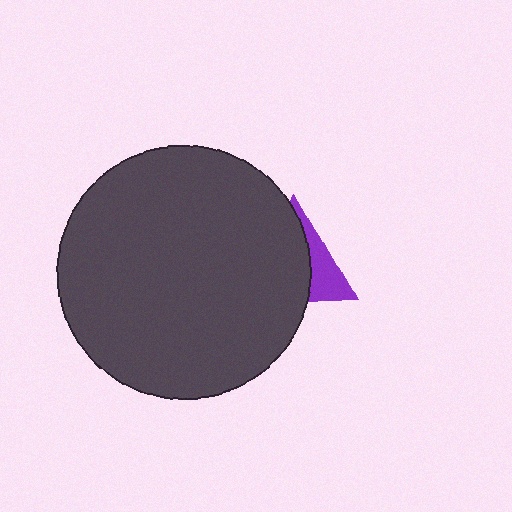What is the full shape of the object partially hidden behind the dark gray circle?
The partially hidden object is a purple triangle.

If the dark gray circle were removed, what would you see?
You would see the complete purple triangle.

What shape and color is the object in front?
The object in front is a dark gray circle.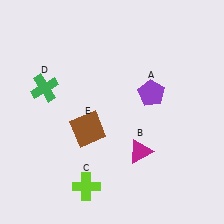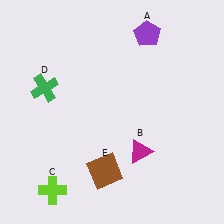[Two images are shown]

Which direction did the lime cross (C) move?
The lime cross (C) moved left.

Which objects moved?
The objects that moved are: the purple pentagon (A), the lime cross (C), the brown square (E).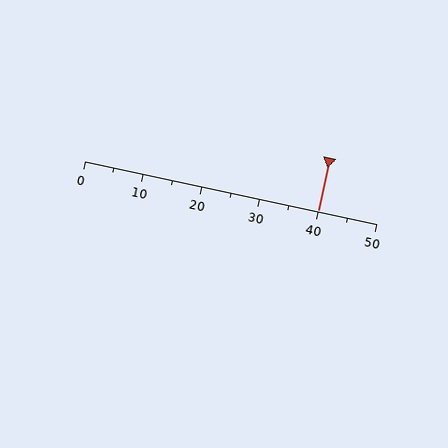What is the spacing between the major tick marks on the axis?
The major ticks are spaced 10 apart.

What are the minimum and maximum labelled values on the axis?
The axis runs from 0 to 50.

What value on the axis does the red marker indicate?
The marker indicates approximately 40.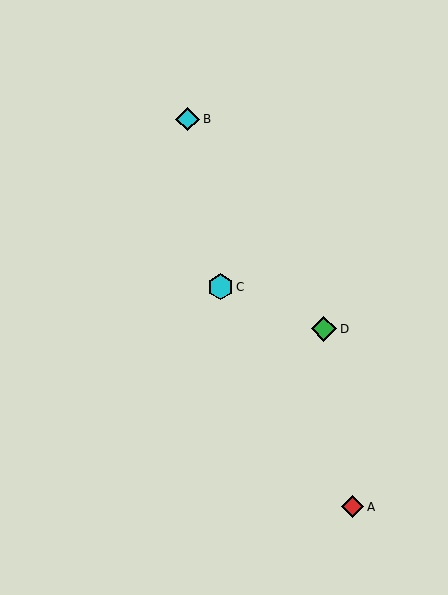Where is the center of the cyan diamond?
The center of the cyan diamond is at (188, 119).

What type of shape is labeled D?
Shape D is a green diamond.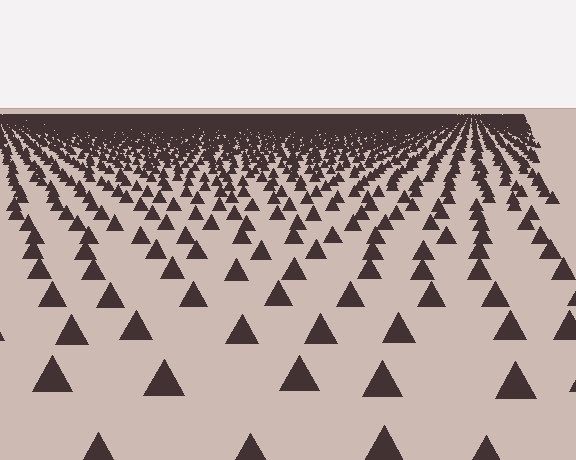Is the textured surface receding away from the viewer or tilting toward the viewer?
The surface is receding away from the viewer. Texture elements get smaller and denser toward the top.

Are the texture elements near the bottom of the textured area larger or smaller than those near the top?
Larger. Near the bottom, elements are closer to the viewer and appear at a bigger on-screen size.